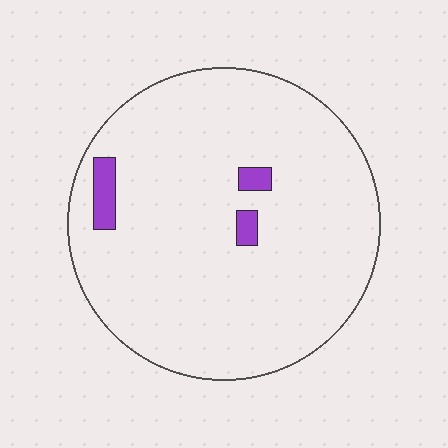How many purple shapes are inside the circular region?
3.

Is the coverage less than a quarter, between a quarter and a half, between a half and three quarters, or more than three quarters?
Less than a quarter.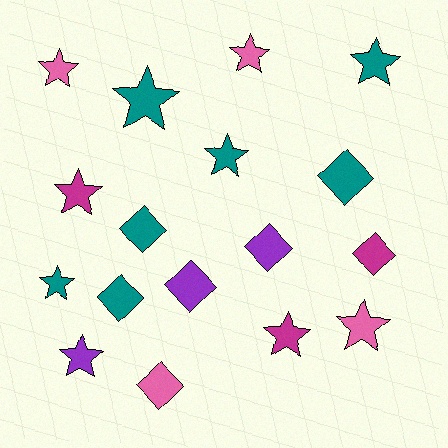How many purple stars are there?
There is 1 purple star.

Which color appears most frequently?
Teal, with 7 objects.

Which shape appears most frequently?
Star, with 10 objects.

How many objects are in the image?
There are 17 objects.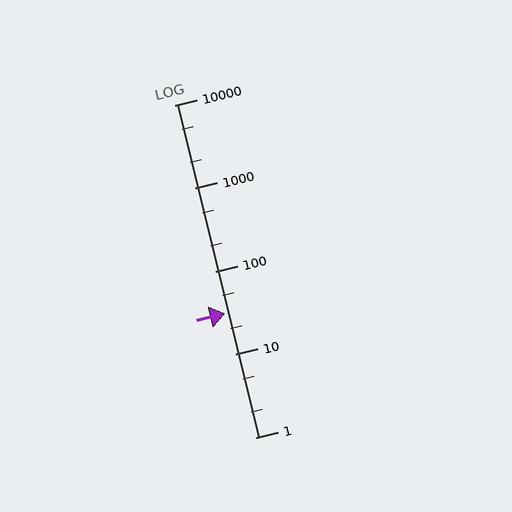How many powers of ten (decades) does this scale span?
The scale spans 4 decades, from 1 to 10000.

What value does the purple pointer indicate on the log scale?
The pointer indicates approximately 31.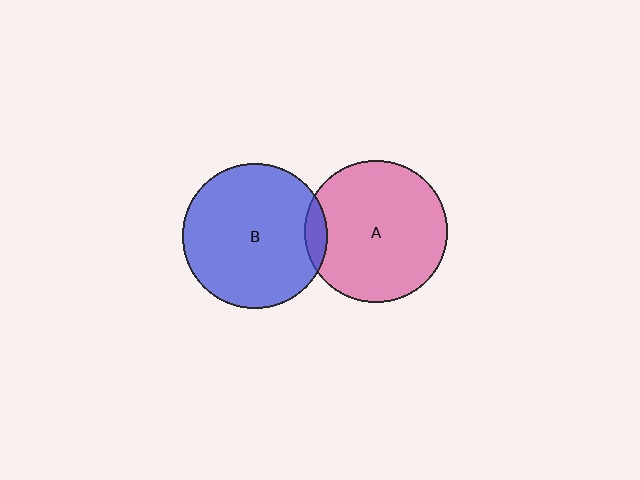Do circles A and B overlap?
Yes.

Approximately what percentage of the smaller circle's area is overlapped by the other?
Approximately 10%.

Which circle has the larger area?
Circle B (blue).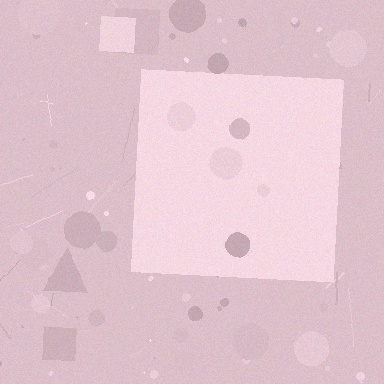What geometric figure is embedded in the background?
A square is embedded in the background.